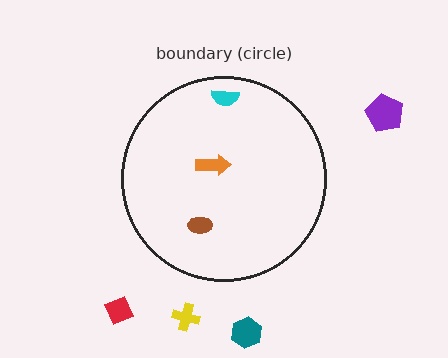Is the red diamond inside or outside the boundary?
Outside.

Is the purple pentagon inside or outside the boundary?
Outside.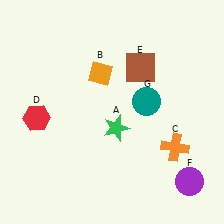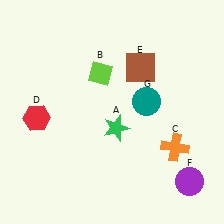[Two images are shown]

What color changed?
The diamond (B) changed from orange in Image 1 to lime in Image 2.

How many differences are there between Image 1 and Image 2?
There is 1 difference between the two images.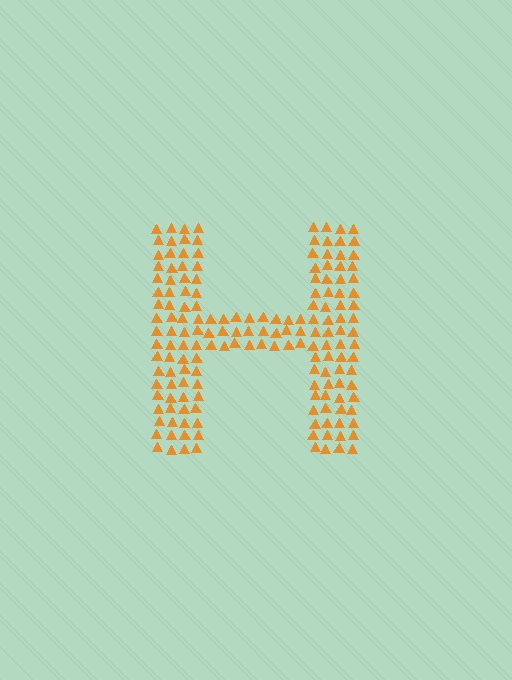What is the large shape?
The large shape is the letter H.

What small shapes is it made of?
It is made of small triangles.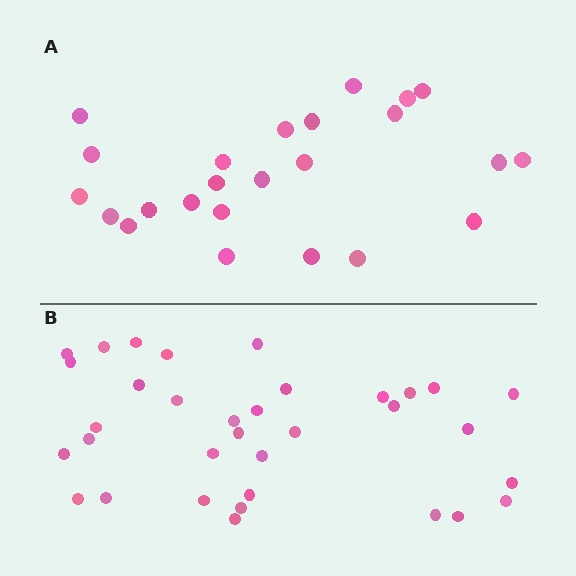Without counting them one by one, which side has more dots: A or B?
Region B (the bottom region) has more dots.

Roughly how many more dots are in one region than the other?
Region B has roughly 10 or so more dots than region A.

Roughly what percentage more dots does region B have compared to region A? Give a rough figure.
About 40% more.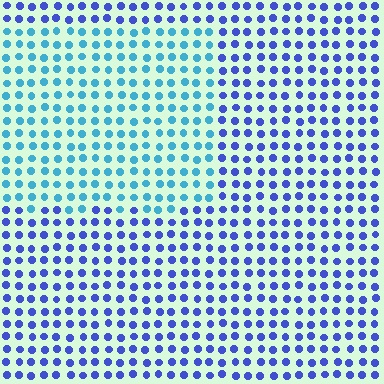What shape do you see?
I see a rectangle.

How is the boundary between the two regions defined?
The boundary is defined purely by a slight shift in hue (about 40 degrees). Spacing, size, and orientation are identical on both sides.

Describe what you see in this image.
The image is filled with small blue elements in a uniform arrangement. A rectangle-shaped region is visible where the elements are tinted to a slightly different hue, forming a subtle color boundary.